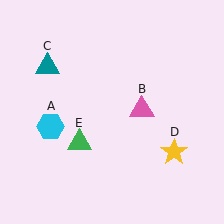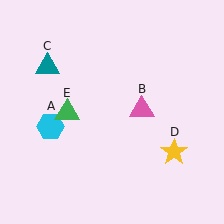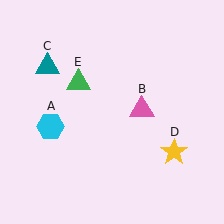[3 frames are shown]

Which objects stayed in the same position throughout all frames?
Cyan hexagon (object A) and pink triangle (object B) and teal triangle (object C) and yellow star (object D) remained stationary.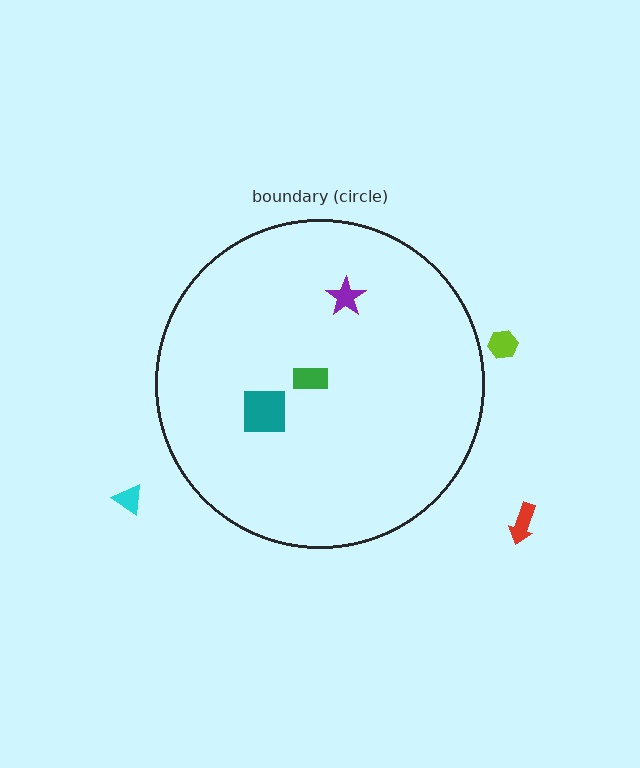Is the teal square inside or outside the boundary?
Inside.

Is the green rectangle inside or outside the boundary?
Inside.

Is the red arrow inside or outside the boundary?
Outside.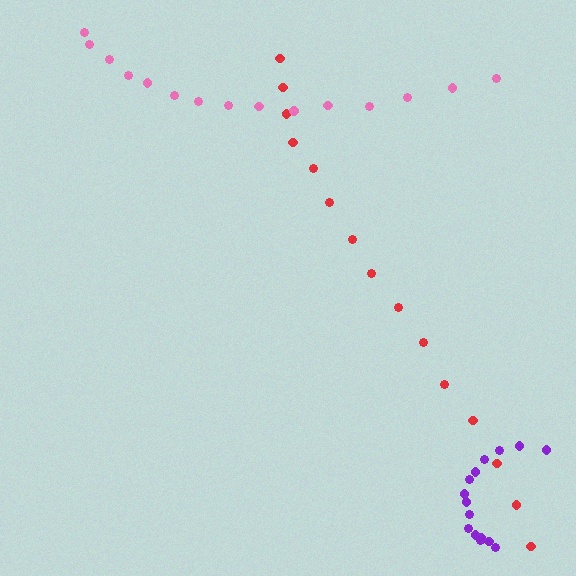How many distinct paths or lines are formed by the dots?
There are 3 distinct paths.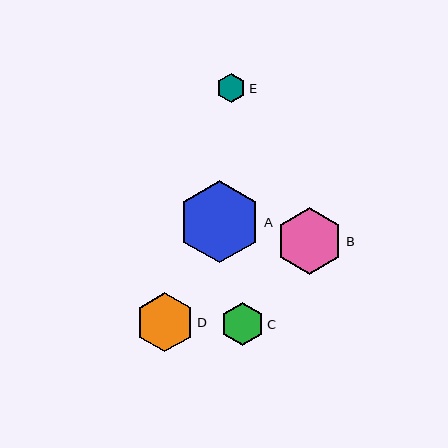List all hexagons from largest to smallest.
From largest to smallest: A, B, D, C, E.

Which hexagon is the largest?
Hexagon A is the largest with a size of approximately 82 pixels.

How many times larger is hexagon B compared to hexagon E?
Hexagon B is approximately 2.3 times the size of hexagon E.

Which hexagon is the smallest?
Hexagon E is the smallest with a size of approximately 29 pixels.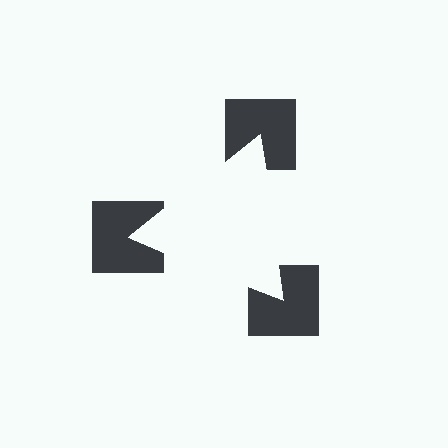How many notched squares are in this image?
There are 3 — one at each vertex of the illusory triangle.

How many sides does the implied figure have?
3 sides.